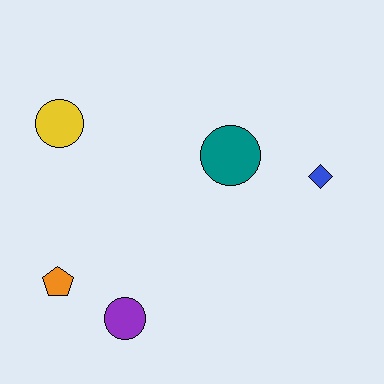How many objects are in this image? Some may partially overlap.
There are 5 objects.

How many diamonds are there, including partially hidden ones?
There is 1 diamond.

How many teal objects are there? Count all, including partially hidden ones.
There is 1 teal object.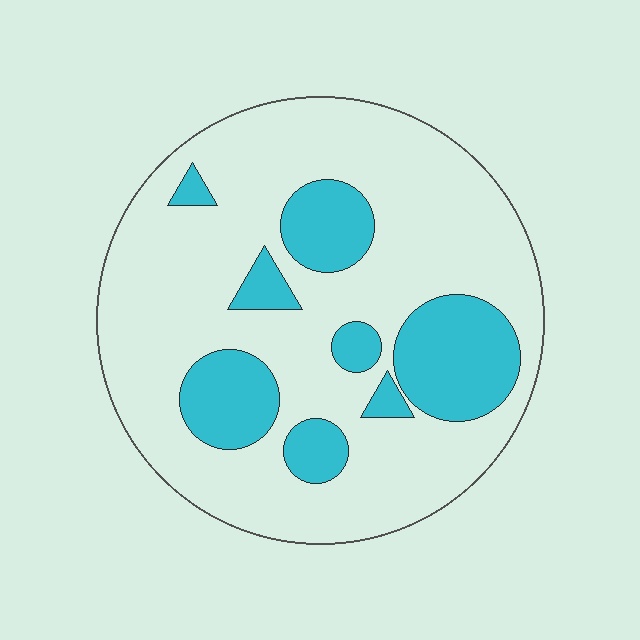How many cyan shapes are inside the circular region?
8.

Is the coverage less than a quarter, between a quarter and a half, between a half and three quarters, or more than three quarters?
Less than a quarter.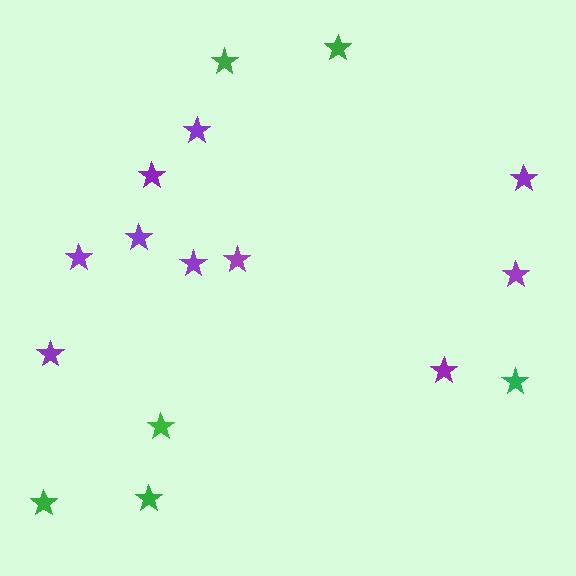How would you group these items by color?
There are 2 groups: one group of purple stars (10) and one group of green stars (6).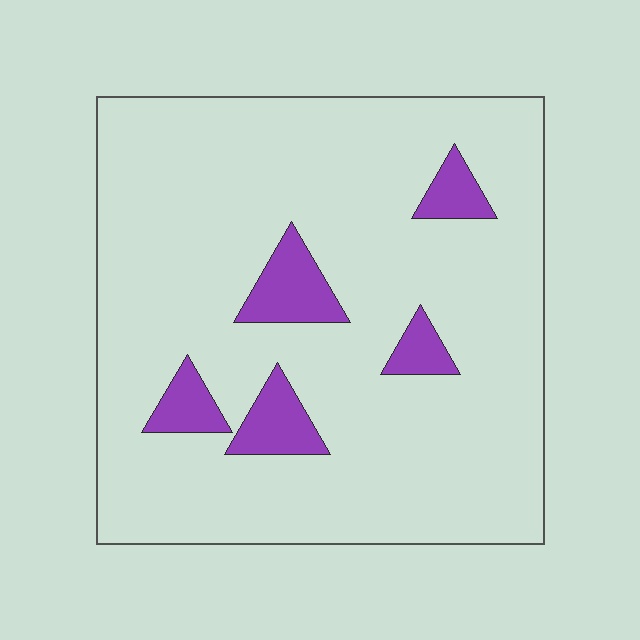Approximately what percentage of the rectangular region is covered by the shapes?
Approximately 10%.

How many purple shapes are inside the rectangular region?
5.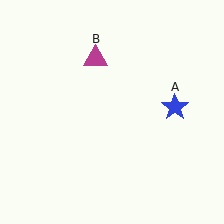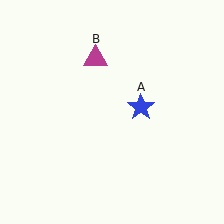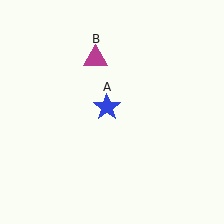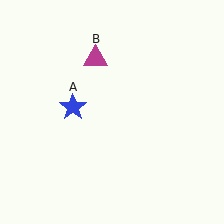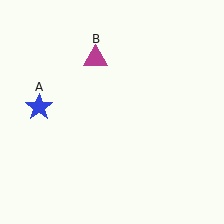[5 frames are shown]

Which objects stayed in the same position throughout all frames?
Magenta triangle (object B) remained stationary.